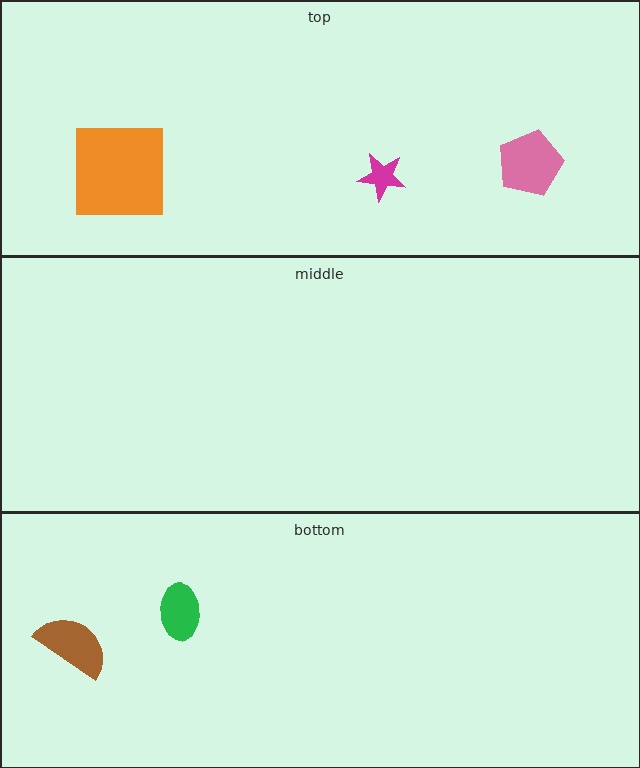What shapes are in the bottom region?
The brown semicircle, the green ellipse.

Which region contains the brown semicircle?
The bottom region.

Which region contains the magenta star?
The top region.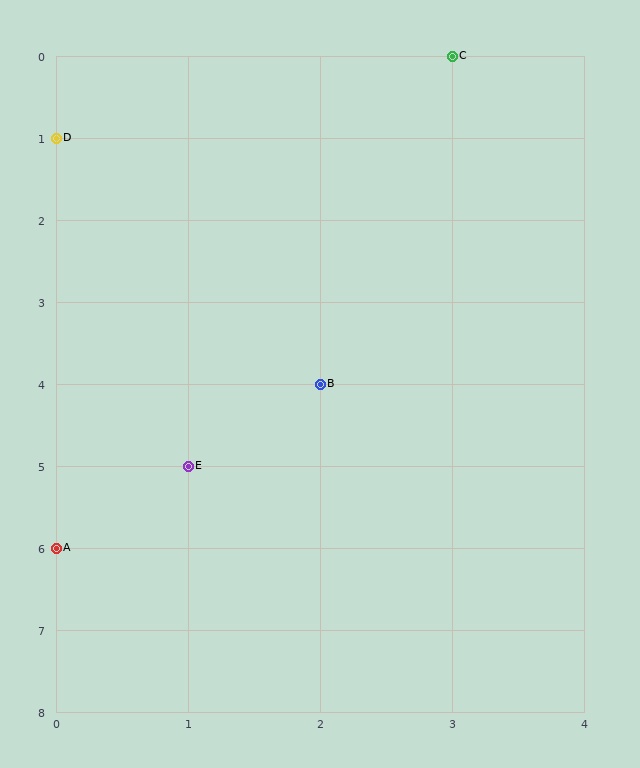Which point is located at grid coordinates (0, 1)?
Point D is at (0, 1).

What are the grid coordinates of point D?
Point D is at grid coordinates (0, 1).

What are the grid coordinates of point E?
Point E is at grid coordinates (1, 5).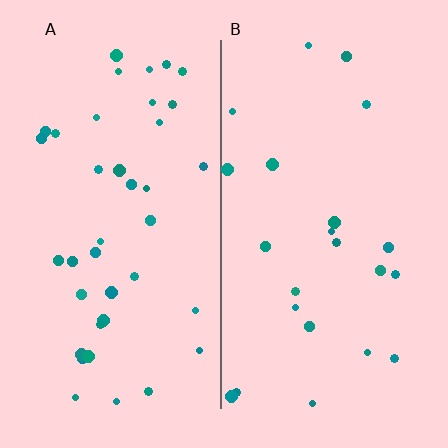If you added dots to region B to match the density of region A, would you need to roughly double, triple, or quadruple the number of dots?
Approximately double.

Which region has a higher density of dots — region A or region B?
A (the left).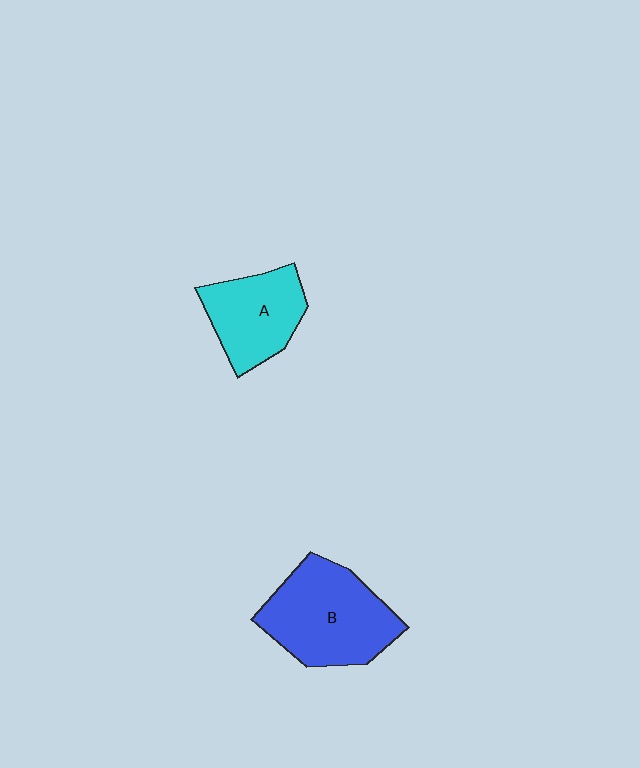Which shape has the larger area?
Shape B (blue).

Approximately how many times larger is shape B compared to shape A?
Approximately 1.4 times.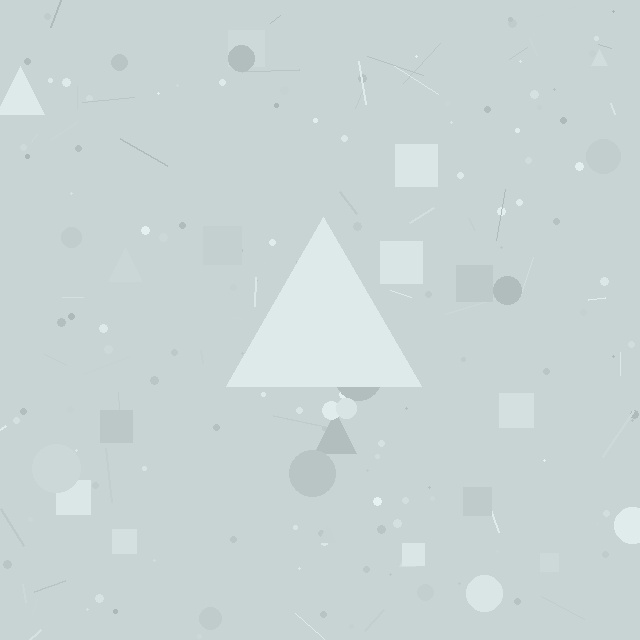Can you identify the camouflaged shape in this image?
The camouflaged shape is a triangle.